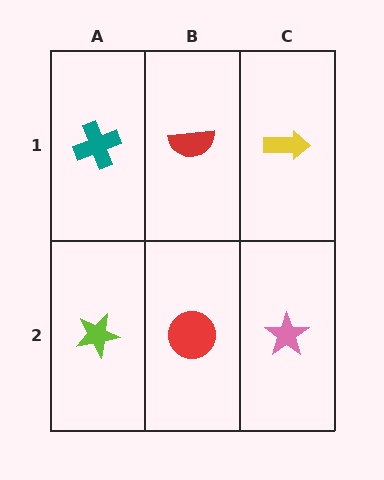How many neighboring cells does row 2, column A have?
2.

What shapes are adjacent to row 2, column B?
A red semicircle (row 1, column B), a lime star (row 2, column A), a pink star (row 2, column C).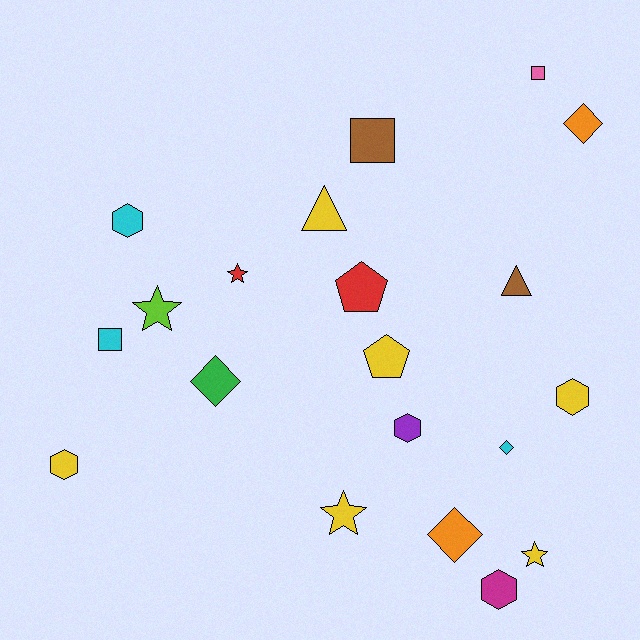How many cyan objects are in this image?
There are 3 cyan objects.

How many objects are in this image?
There are 20 objects.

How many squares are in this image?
There are 3 squares.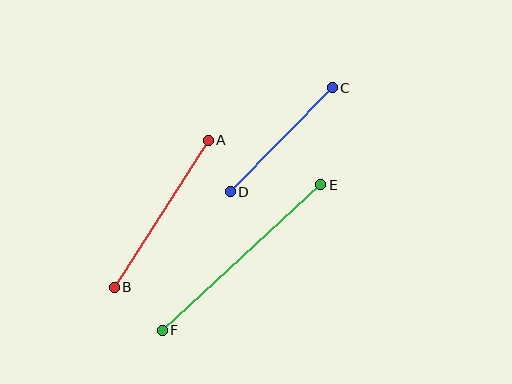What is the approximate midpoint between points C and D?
The midpoint is at approximately (281, 140) pixels.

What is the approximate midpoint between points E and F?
The midpoint is at approximately (241, 258) pixels.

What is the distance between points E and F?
The distance is approximately 215 pixels.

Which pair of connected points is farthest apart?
Points E and F are farthest apart.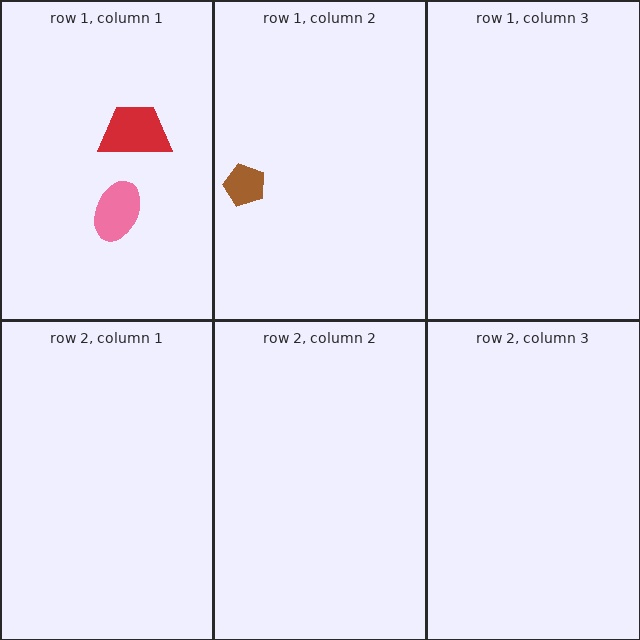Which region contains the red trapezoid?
The row 1, column 1 region.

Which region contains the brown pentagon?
The row 1, column 2 region.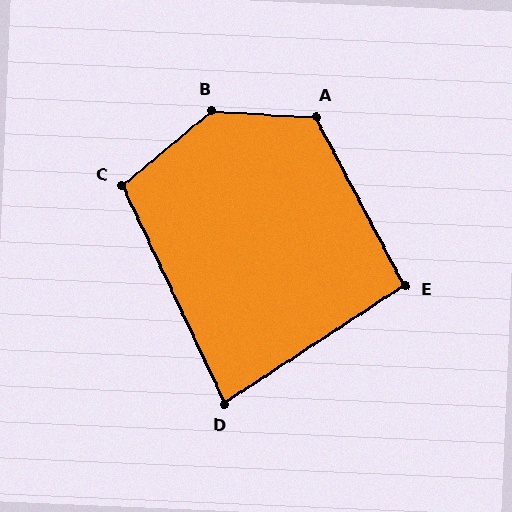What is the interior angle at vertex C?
Approximately 105 degrees (obtuse).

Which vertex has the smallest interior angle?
D, at approximately 82 degrees.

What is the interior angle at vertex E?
Approximately 96 degrees (obtuse).